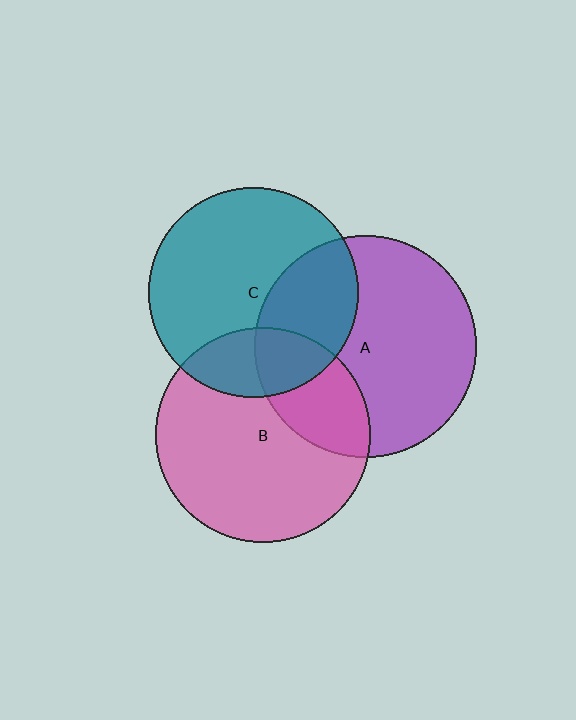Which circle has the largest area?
Circle A (purple).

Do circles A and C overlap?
Yes.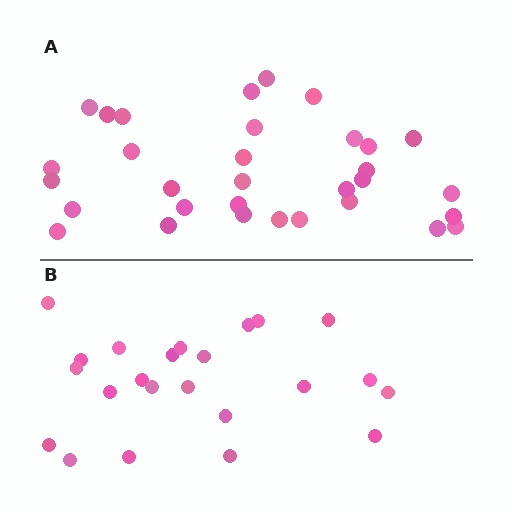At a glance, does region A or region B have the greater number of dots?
Region A (the top region) has more dots.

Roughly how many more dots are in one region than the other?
Region A has roughly 8 or so more dots than region B.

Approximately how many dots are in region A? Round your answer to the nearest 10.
About 30 dots. (The exact count is 32, which rounds to 30.)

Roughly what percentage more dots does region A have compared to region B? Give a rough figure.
About 40% more.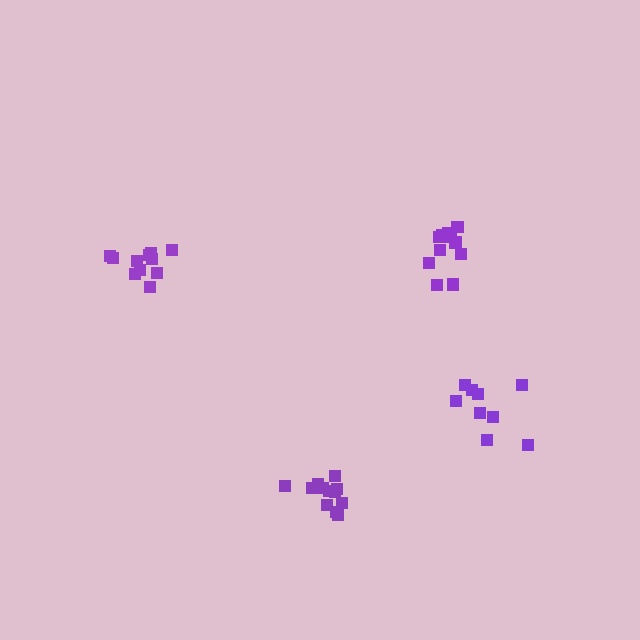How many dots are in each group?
Group 1: 11 dots, Group 2: 11 dots, Group 3: 12 dots, Group 4: 9 dots (43 total).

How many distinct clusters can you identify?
There are 4 distinct clusters.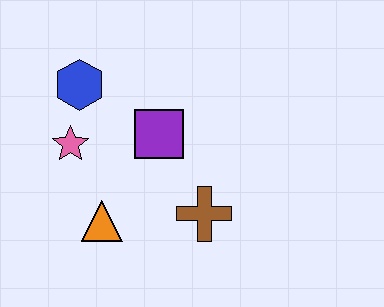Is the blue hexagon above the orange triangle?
Yes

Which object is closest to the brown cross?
The purple square is closest to the brown cross.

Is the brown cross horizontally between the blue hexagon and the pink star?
No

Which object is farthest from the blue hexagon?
The brown cross is farthest from the blue hexagon.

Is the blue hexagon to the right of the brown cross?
No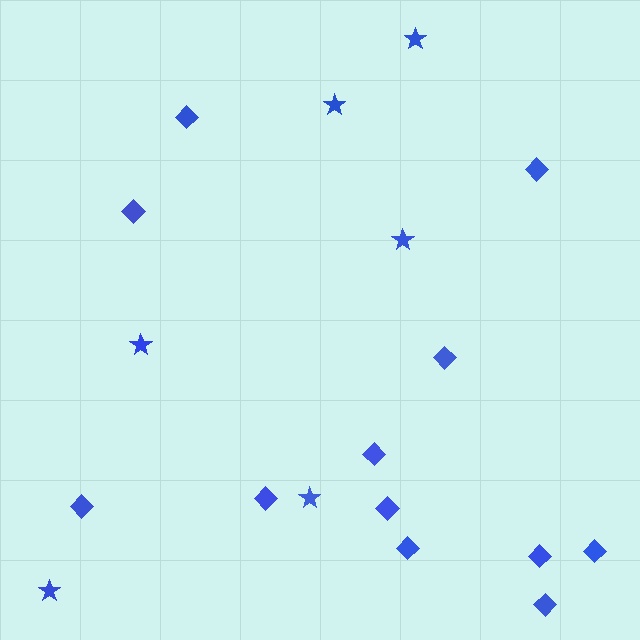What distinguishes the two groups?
There are 2 groups: one group of stars (6) and one group of diamonds (12).